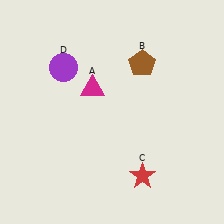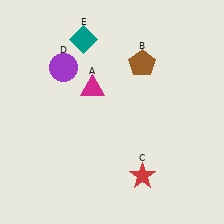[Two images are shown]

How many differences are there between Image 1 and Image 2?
There is 1 difference between the two images.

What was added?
A teal diamond (E) was added in Image 2.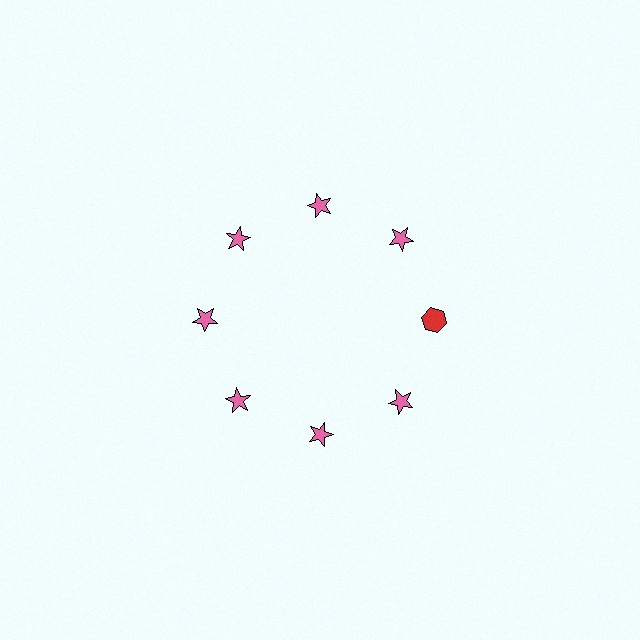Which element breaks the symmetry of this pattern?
The red hexagon at roughly the 3 o'clock position breaks the symmetry. All other shapes are pink stars.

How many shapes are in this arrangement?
There are 8 shapes arranged in a ring pattern.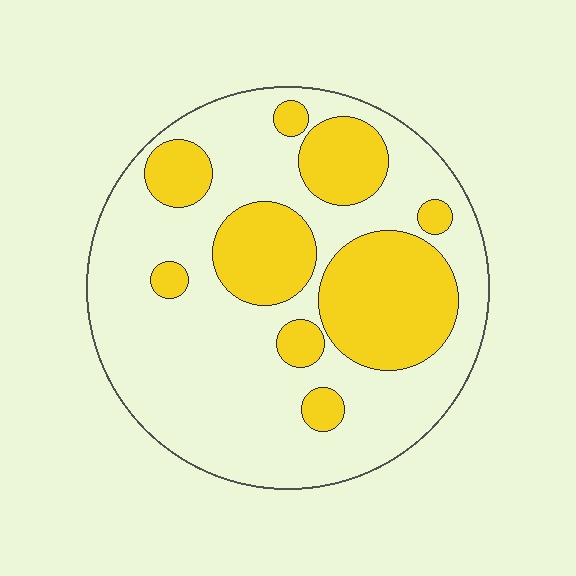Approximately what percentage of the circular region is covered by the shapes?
Approximately 30%.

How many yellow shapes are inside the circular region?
9.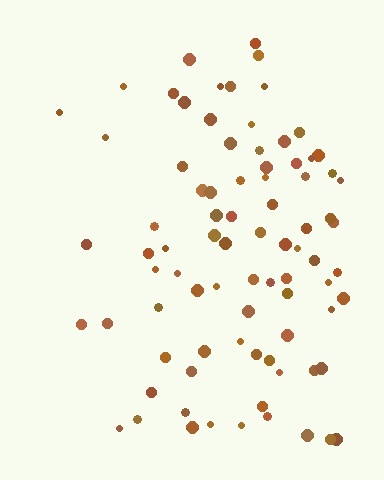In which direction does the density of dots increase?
From left to right, with the right side densest.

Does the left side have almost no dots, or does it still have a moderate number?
Still a moderate number, just noticeably fewer than the right.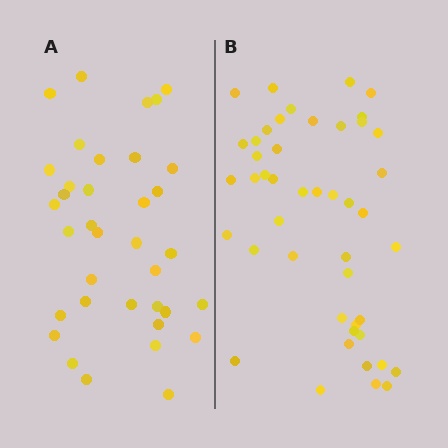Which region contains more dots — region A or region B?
Region B (the right region) has more dots.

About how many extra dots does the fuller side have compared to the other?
Region B has roughly 10 or so more dots than region A.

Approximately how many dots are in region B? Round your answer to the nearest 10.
About 50 dots. (The exact count is 46, which rounds to 50.)